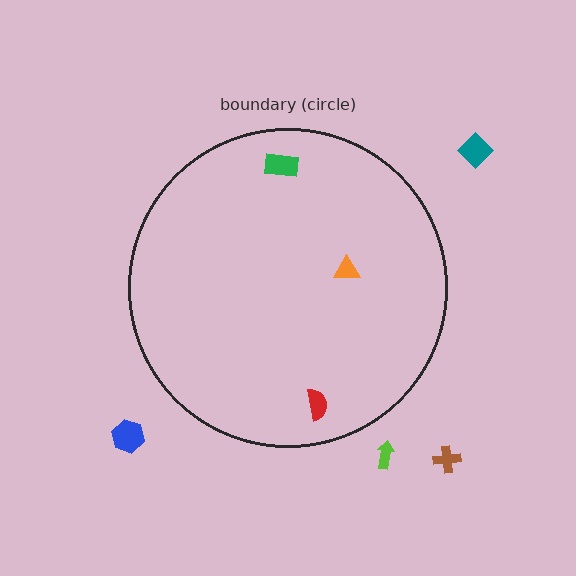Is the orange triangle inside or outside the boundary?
Inside.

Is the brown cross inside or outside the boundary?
Outside.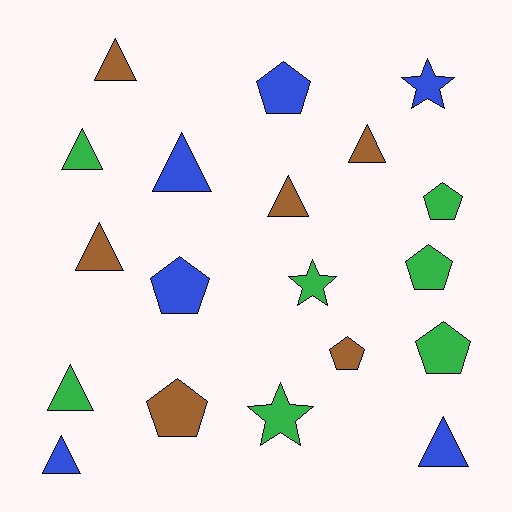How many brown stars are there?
There are no brown stars.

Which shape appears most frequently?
Triangle, with 9 objects.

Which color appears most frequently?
Green, with 7 objects.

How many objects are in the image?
There are 19 objects.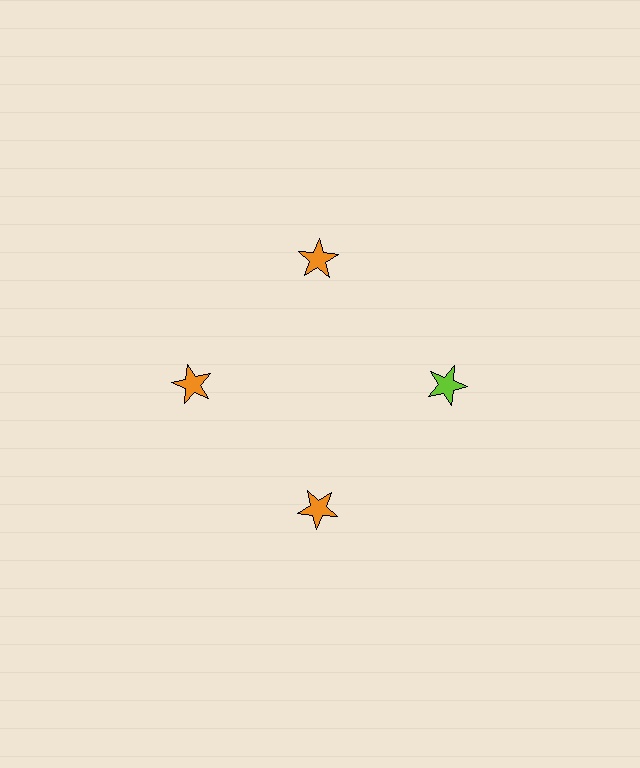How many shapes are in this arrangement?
There are 4 shapes arranged in a ring pattern.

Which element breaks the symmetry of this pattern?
The lime star at roughly the 3 o'clock position breaks the symmetry. All other shapes are orange stars.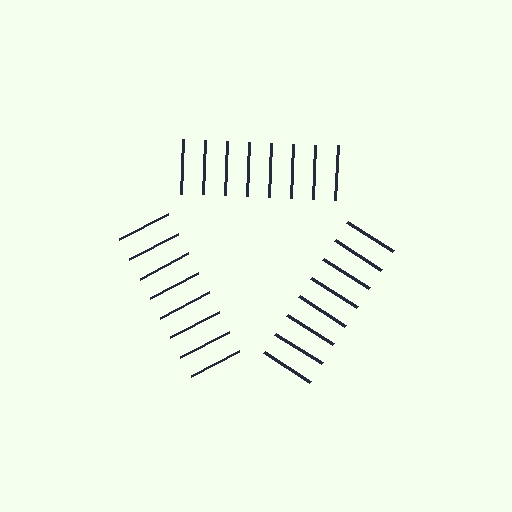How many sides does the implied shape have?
3 sides — the line-ends trace a triangle.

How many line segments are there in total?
24 — 8 along each of the 3 edges.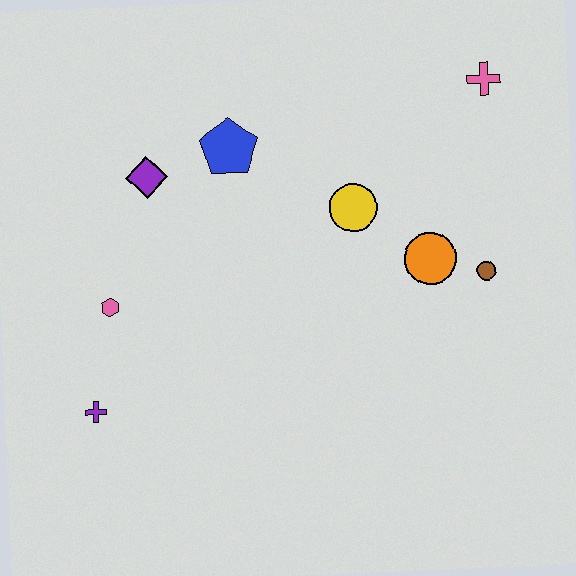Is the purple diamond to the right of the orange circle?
No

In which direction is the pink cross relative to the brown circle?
The pink cross is above the brown circle.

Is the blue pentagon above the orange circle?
Yes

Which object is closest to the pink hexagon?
The purple cross is closest to the pink hexagon.